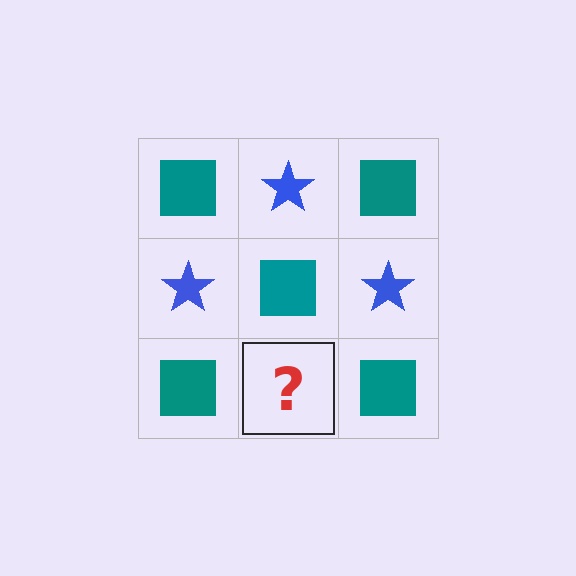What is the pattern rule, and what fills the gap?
The rule is that it alternates teal square and blue star in a checkerboard pattern. The gap should be filled with a blue star.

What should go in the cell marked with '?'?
The missing cell should contain a blue star.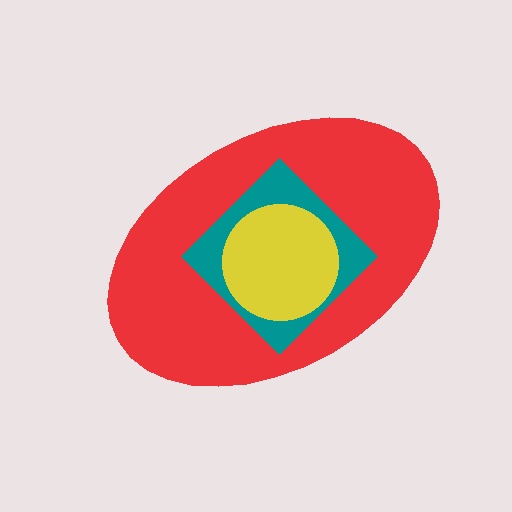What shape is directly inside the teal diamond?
The yellow circle.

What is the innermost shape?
The yellow circle.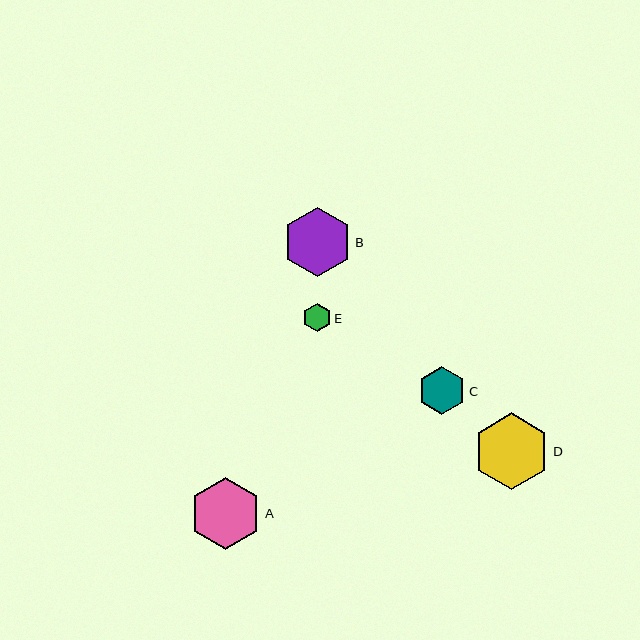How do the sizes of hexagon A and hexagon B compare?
Hexagon A and hexagon B are approximately the same size.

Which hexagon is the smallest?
Hexagon E is the smallest with a size of approximately 28 pixels.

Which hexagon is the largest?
Hexagon D is the largest with a size of approximately 77 pixels.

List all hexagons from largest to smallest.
From largest to smallest: D, A, B, C, E.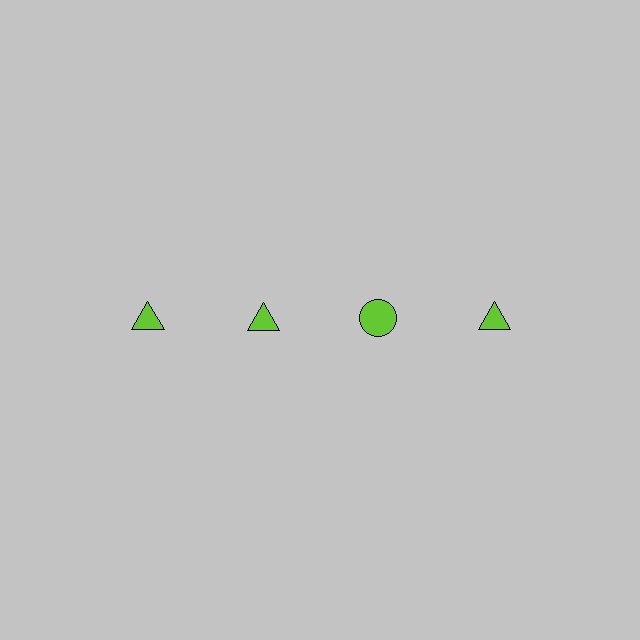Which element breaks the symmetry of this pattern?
The lime circle in the top row, center column breaks the symmetry. All other shapes are lime triangles.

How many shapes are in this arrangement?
There are 4 shapes arranged in a grid pattern.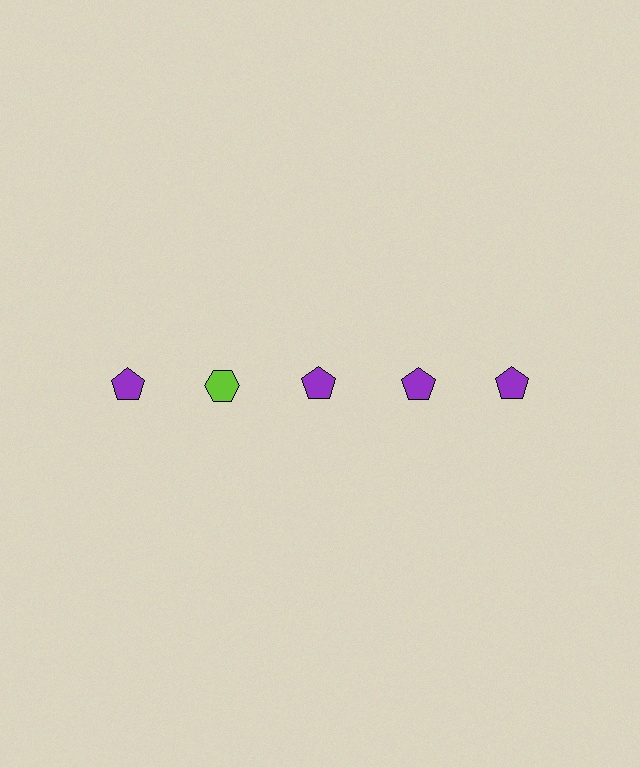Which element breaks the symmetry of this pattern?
The lime hexagon in the top row, second from left column breaks the symmetry. All other shapes are purple pentagons.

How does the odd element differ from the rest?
It differs in both color (lime instead of purple) and shape (hexagon instead of pentagon).